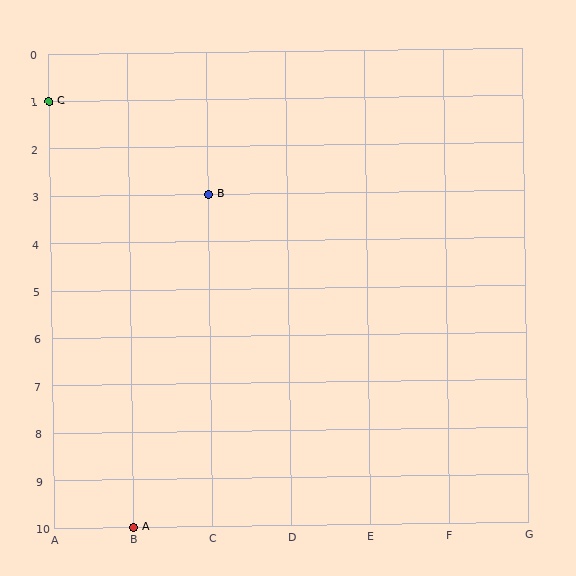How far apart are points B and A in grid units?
Points B and A are 1 column and 7 rows apart (about 7.1 grid units diagonally).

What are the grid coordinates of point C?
Point C is at grid coordinates (A, 1).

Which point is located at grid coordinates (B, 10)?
Point A is at (B, 10).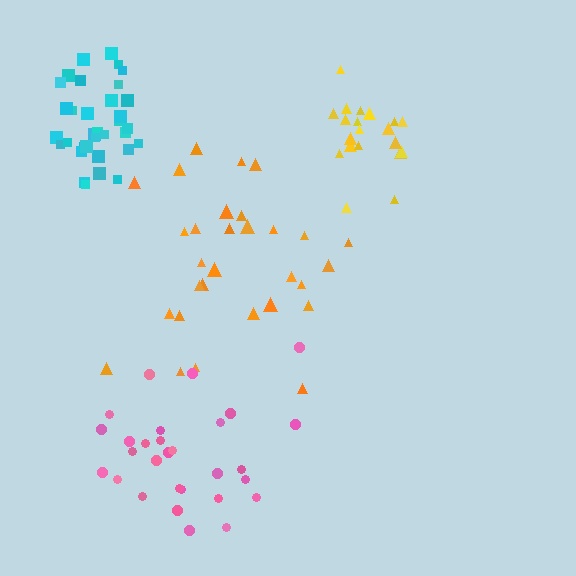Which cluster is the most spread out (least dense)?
Orange.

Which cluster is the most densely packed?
Yellow.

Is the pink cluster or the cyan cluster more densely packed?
Cyan.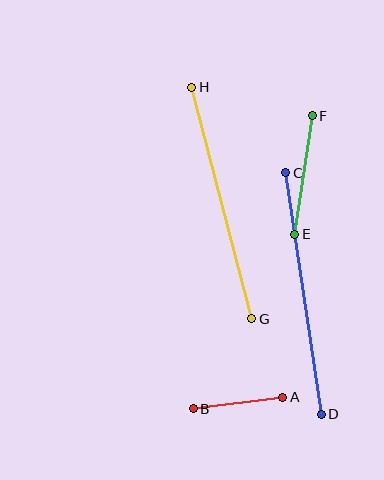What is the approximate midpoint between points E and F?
The midpoint is at approximately (303, 175) pixels.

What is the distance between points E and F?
The distance is approximately 120 pixels.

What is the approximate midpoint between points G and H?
The midpoint is at approximately (222, 203) pixels.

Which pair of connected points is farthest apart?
Points C and D are farthest apart.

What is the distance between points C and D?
The distance is approximately 244 pixels.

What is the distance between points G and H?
The distance is approximately 239 pixels.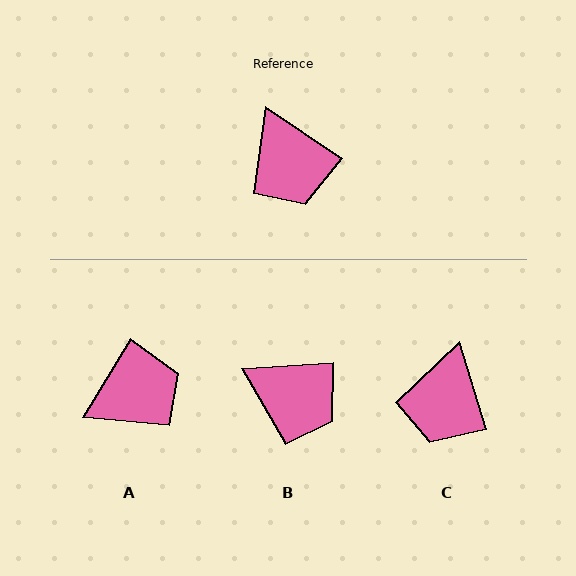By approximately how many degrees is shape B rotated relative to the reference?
Approximately 38 degrees counter-clockwise.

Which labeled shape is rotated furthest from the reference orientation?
A, about 93 degrees away.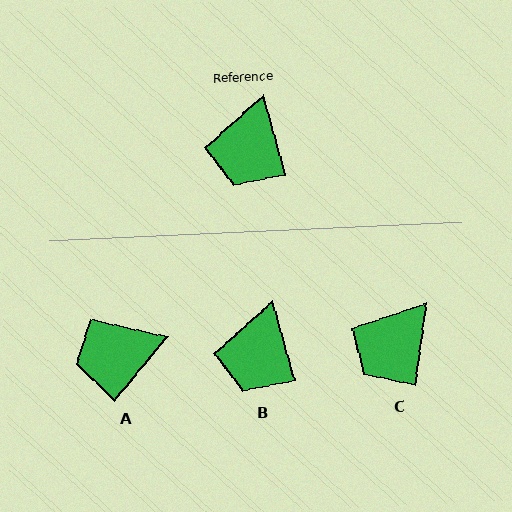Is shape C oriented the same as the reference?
No, it is off by about 23 degrees.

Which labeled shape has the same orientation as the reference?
B.